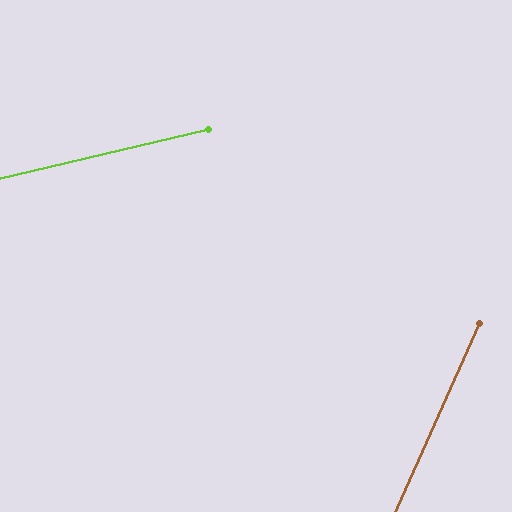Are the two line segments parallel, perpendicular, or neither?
Neither parallel nor perpendicular — they differ by about 53°.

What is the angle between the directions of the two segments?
Approximately 53 degrees.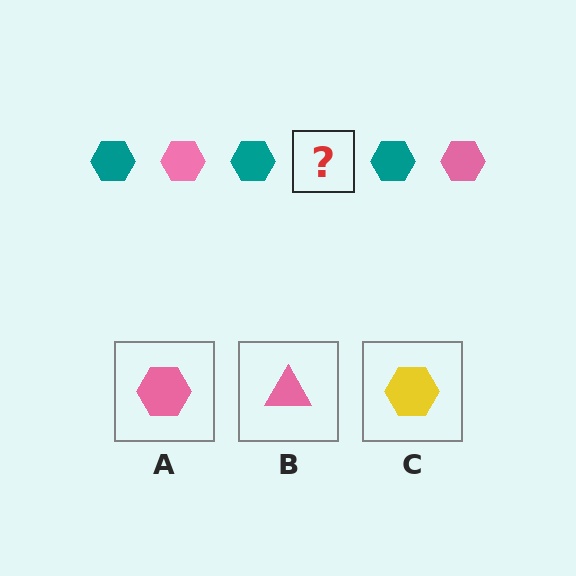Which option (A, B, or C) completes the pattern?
A.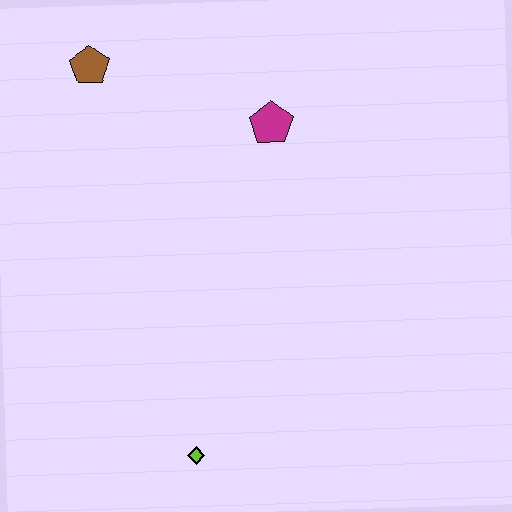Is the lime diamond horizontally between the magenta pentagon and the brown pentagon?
Yes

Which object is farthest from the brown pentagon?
The lime diamond is farthest from the brown pentagon.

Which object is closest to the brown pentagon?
The magenta pentagon is closest to the brown pentagon.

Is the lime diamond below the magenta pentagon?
Yes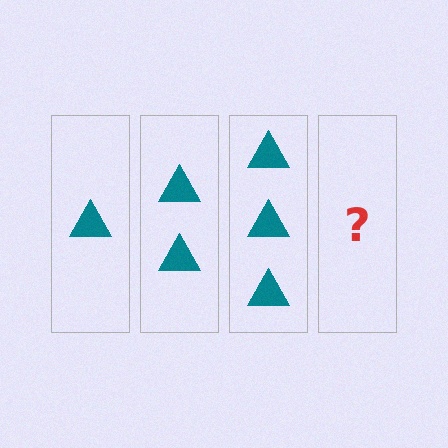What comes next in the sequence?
The next element should be 4 triangles.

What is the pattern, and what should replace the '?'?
The pattern is that each step adds one more triangle. The '?' should be 4 triangles.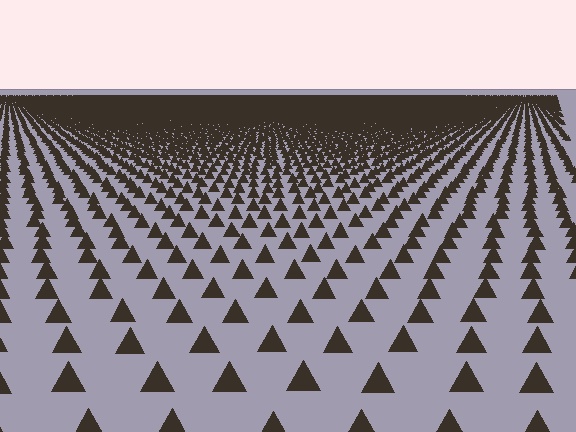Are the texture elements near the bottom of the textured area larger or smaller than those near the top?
Larger. Near the bottom, elements are closer to the viewer and appear at a bigger on-screen size.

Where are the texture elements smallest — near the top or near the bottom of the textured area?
Near the top.